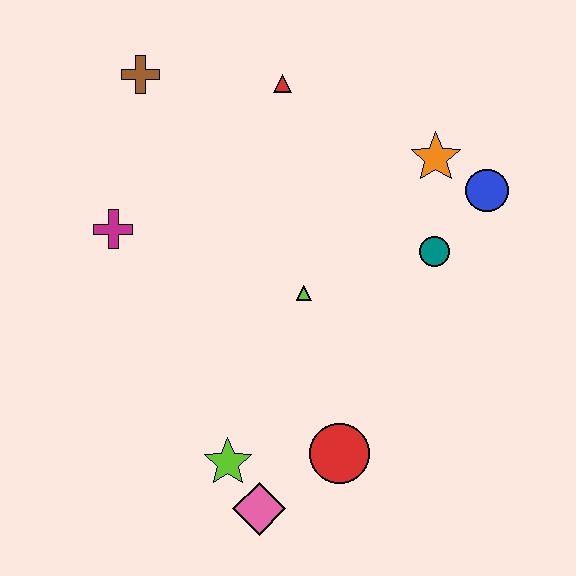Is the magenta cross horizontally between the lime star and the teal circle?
No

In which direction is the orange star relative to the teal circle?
The orange star is above the teal circle.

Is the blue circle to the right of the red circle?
Yes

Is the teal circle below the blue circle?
Yes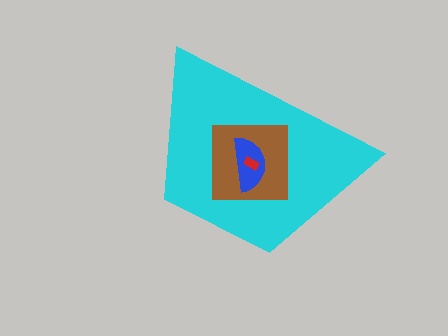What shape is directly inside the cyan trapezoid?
The brown square.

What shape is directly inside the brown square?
The blue semicircle.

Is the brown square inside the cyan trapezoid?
Yes.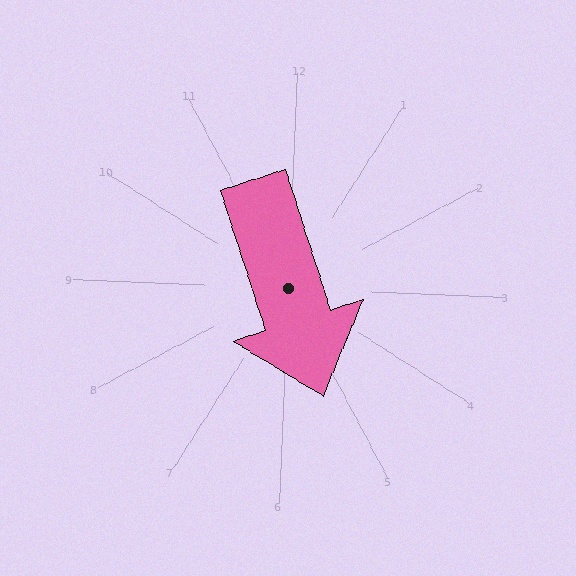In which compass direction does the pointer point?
South.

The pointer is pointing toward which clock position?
Roughly 5 o'clock.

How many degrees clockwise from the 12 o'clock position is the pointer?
Approximately 160 degrees.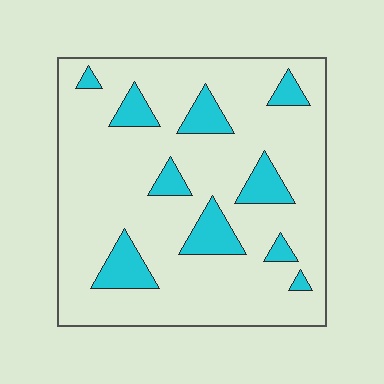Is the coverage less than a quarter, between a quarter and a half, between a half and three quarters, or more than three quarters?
Less than a quarter.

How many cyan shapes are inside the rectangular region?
10.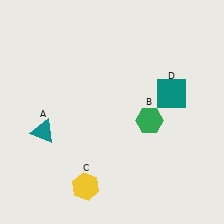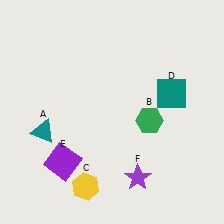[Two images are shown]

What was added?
A purple square (E), a purple star (F) were added in Image 2.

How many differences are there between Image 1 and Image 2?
There are 2 differences between the two images.